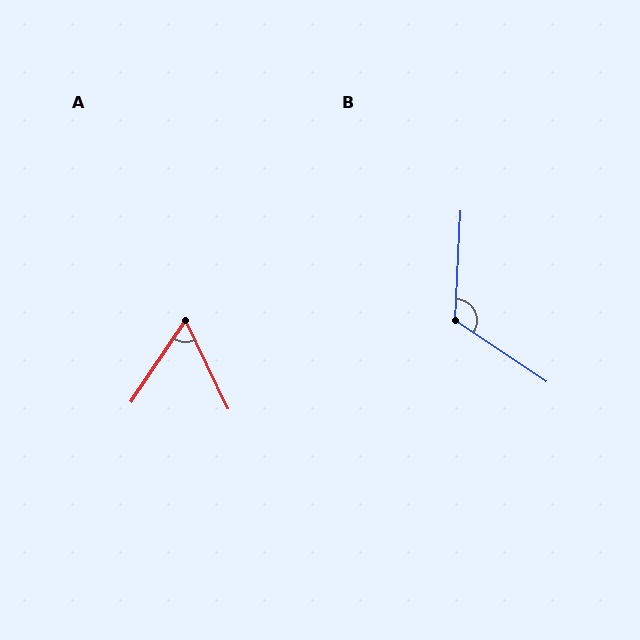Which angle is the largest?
B, at approximately 121 degrees.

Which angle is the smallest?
A, at approximately 59 degrees.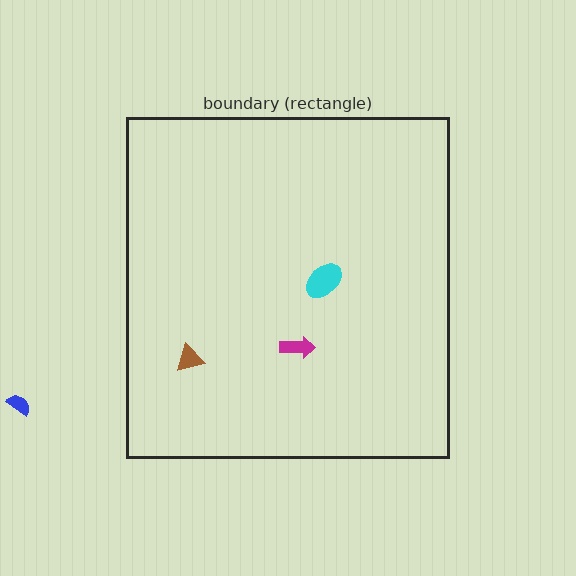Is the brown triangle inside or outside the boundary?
Inside.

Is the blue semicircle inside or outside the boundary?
Outside.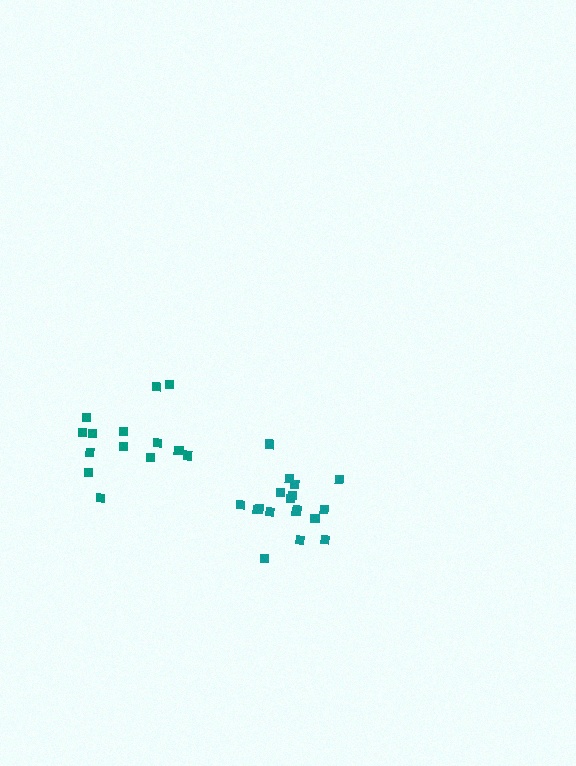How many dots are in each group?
Group 1: 18 dots, Group 2: 14 dots (32 total).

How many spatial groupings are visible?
There are 2 spatial groupings.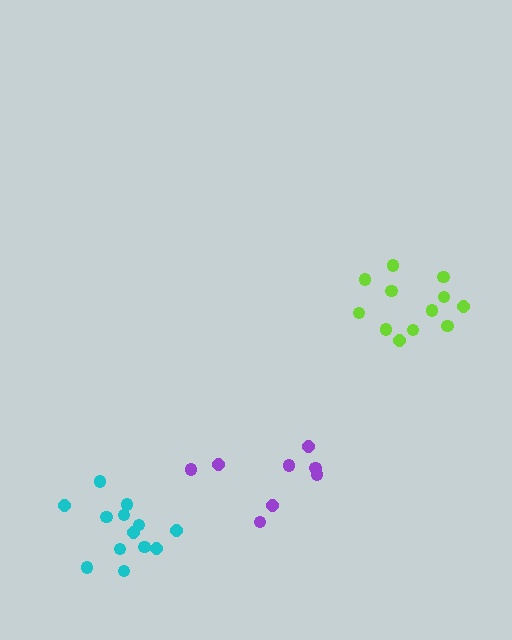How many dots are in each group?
Group 1: 8 dots, Group 2: 12 dots, Group 3: 13 dots (33 total).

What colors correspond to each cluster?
The clusters are colored: purple, lime, cyan.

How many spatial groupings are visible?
There are 3 spatial groupings.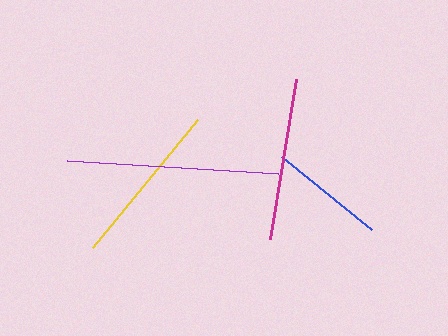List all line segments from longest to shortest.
From longest to shortest: purple, yellow, magenta, blue.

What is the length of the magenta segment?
The magenta segment is approximately 163 pixels long.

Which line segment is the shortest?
The blue line is the shortest at approximately 116 pixels.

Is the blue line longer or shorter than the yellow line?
The yellow line is longer than the blue line.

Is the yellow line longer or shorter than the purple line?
The purple line is longer than the yellow line.